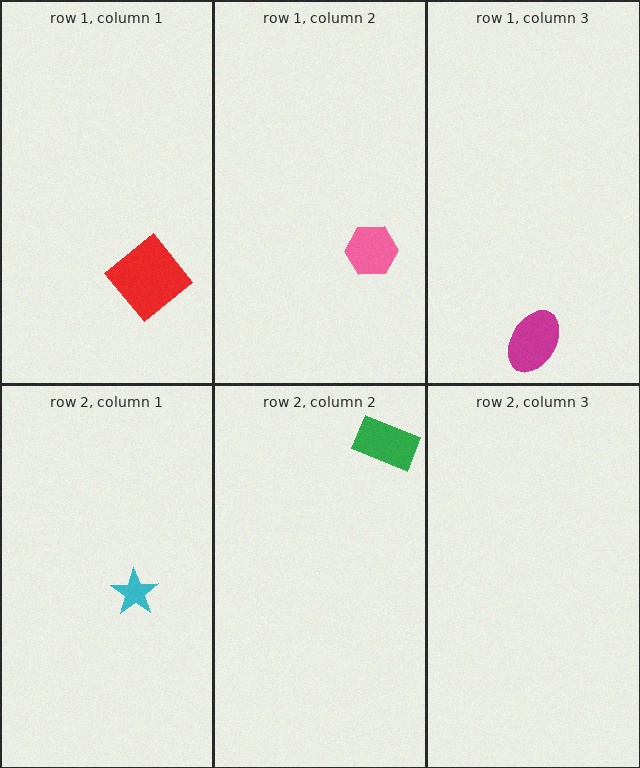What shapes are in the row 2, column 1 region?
The cyan star.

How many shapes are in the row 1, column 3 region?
1.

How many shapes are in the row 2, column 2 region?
1.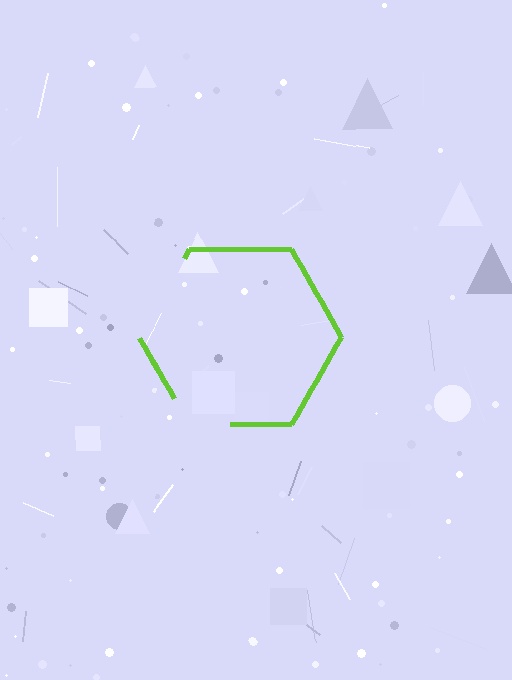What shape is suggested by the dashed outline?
The dashed outline suggests a hexagon.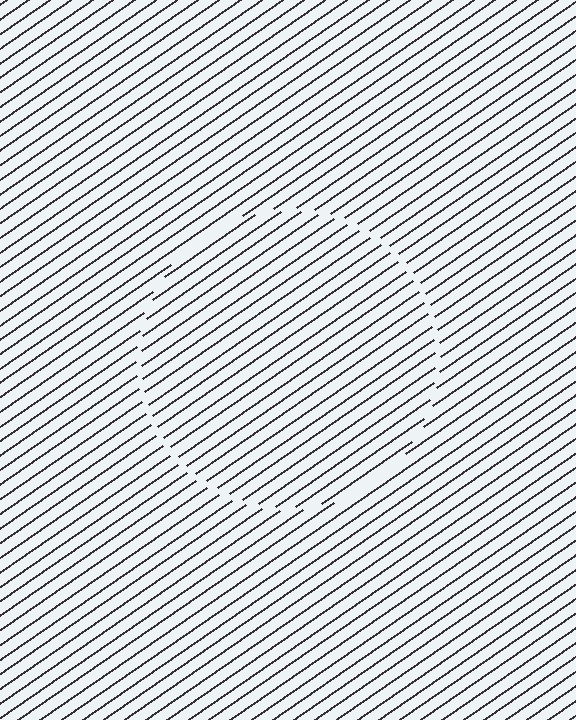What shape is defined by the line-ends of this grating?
An illusory circle. The interior of the shape contains the same grating, shifted by half a period — the contour is defined by the phase discontinuity where line-ends from the inner and outer gratings abut.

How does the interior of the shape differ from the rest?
The interior of the shape contains the same grating, shifted by half a period — the contour is defined by the phase discontinuity where line-ends from the inner and outer gratings abut.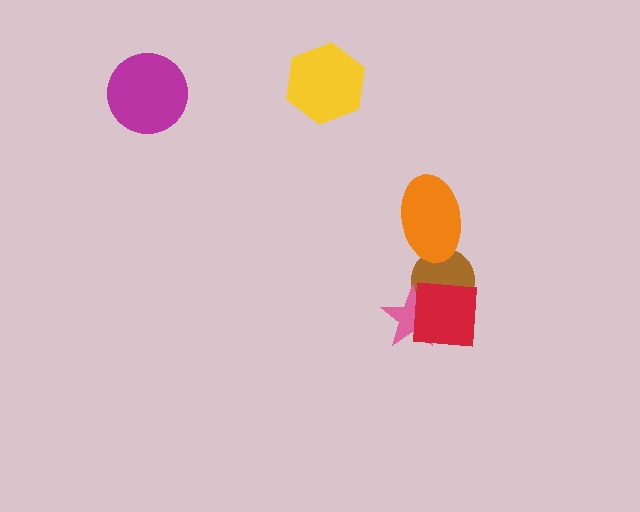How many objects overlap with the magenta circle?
0 objects overlap with the magenta circle.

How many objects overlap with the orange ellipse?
1 object overlaps with the orange ellipse.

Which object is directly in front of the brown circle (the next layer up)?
The pink star is directly in front of the brown circle.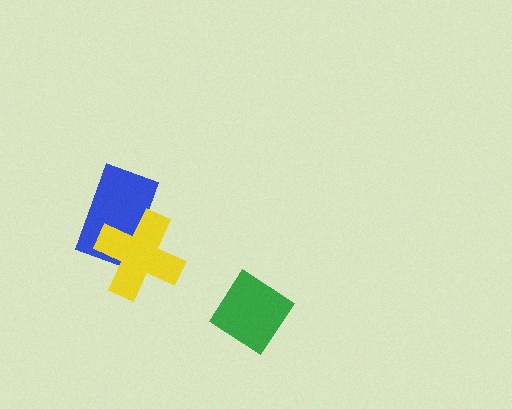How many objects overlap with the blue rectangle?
1 object overlaps with the blue rectangle.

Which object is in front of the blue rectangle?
The yellow cross is in front of the blue rectangle.